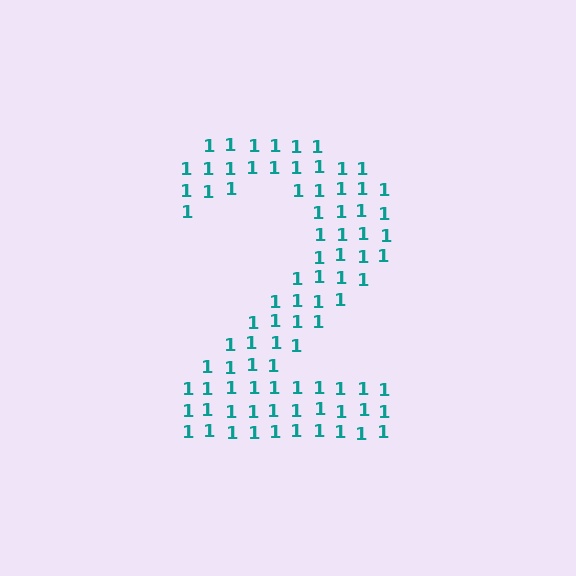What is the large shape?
The large shape is the digit 2.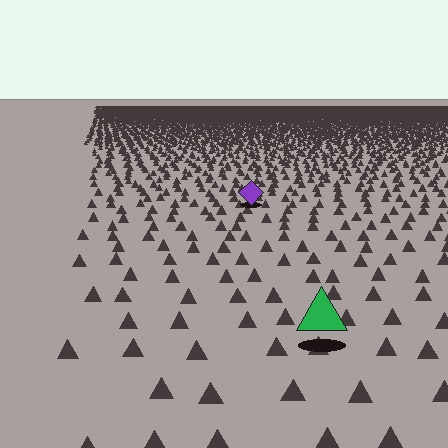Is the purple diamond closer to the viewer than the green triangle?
No. The green triangle is closer — you can tell from the texture gradient: the ground texture is coarser near it.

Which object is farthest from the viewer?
The purple diamond is farthest from the viewer. It appears smaller and the ground texture around it is denser.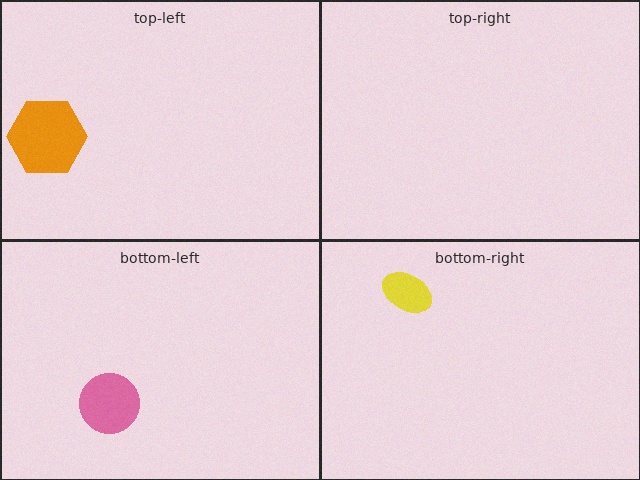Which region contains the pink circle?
The bottom-left region.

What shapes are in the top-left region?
The orange hexagon.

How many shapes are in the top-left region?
1.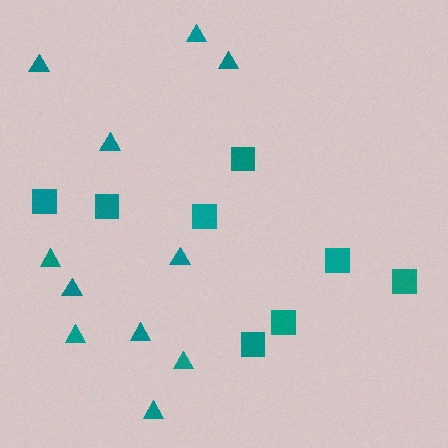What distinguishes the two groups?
There are 2 groups: one group of squares (8) and one group of triangles (11).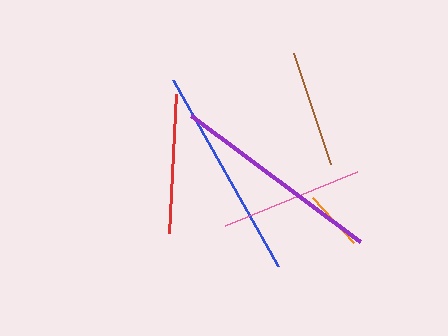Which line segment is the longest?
The blue line is the longest at approximately 213 pixels.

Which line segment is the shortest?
The orange line is the shortest at approximately 61 pixels.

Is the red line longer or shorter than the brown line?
The red line is longer than the brown line.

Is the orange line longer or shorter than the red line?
The red line is longer than the orange line.